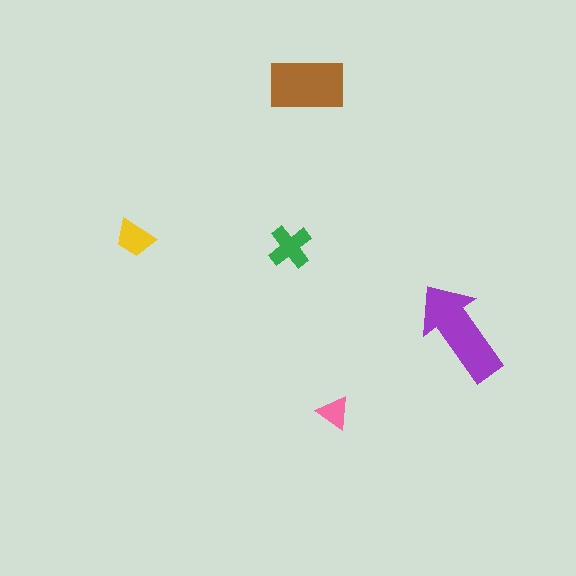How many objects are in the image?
There are 5 objects in the image.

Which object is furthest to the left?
The yellow trapezoid is leftmost.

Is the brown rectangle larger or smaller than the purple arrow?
Smaller.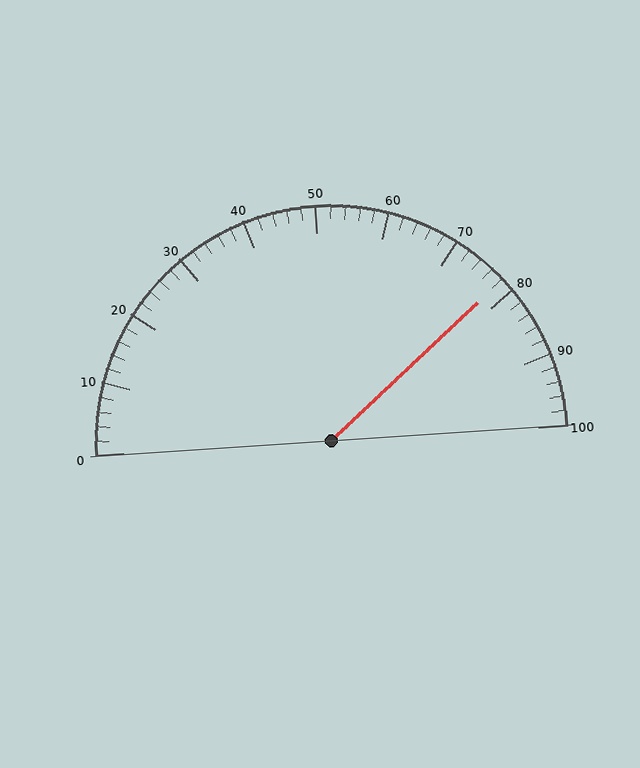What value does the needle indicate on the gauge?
The needle indicates approximately 78.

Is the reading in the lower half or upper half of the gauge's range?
The reading is in the upper half of the range (0 to 100).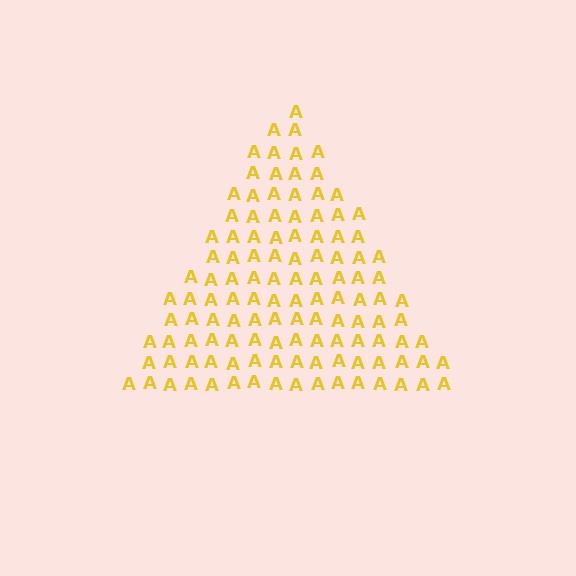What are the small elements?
The small elements are letter A's.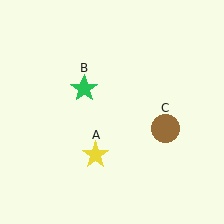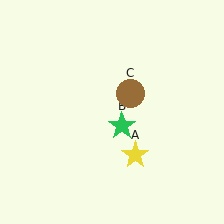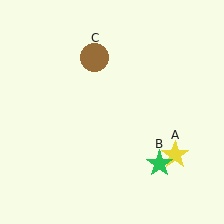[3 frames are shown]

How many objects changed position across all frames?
3 objects changed position: yellow star (object A), green star (object B), brown circle (object C).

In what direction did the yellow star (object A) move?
The yellow star (object A) moved right.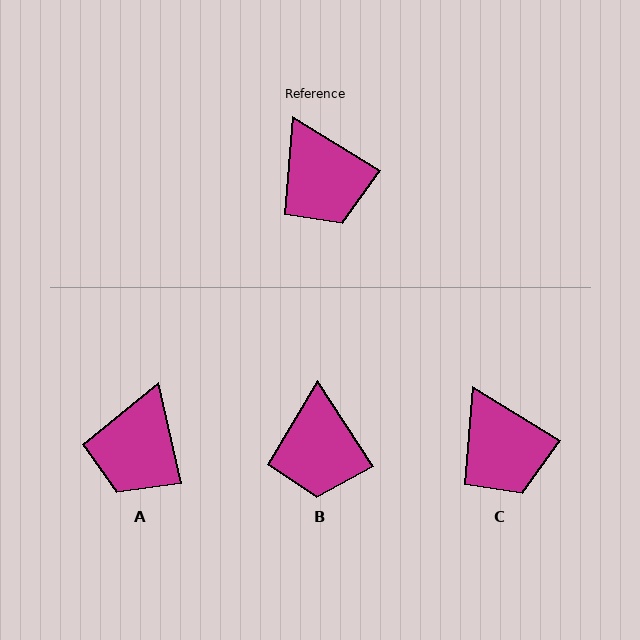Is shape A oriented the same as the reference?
No, it is off by about 46 degrees.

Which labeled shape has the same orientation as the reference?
C.